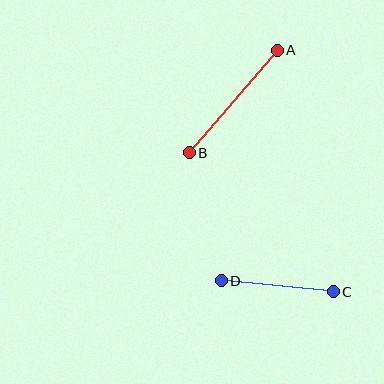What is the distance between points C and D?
The distance is approximately 113 pixels.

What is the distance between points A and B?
The distance is approximately 135 pixels.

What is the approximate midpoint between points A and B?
The midpoint is at approximately (233, 102) pixels.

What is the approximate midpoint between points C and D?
The midpoint is at approximately (277, 286) pixels.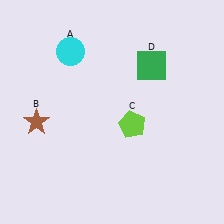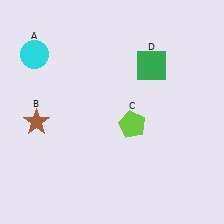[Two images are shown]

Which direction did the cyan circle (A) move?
The cyan circle (A) moved left.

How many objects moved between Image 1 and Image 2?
1 object moved between the two images.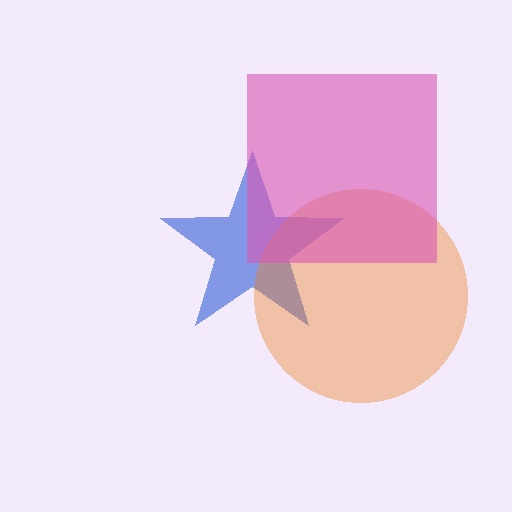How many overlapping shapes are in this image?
There are 3 overlapping shapes in the image.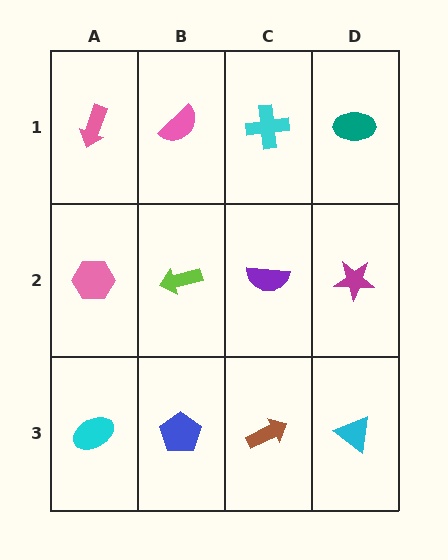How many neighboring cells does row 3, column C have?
3.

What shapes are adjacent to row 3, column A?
A pink hexagon (row 2, column A), a blue pentagon (row 3, column B).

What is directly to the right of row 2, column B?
A purple semicircle.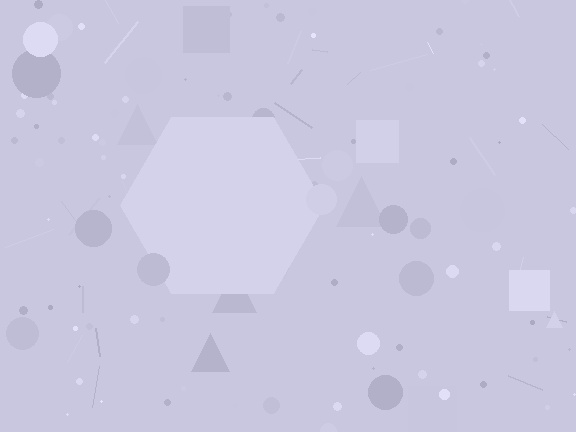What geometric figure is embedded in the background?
A hexagon is embedded in the background.